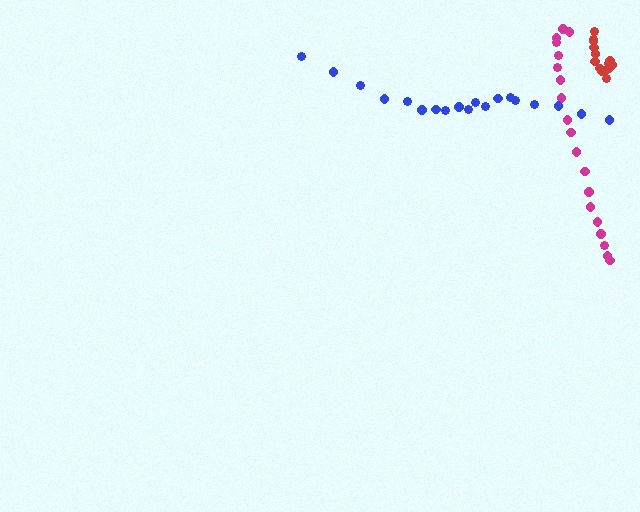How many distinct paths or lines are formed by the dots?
There are 3 distinct paths.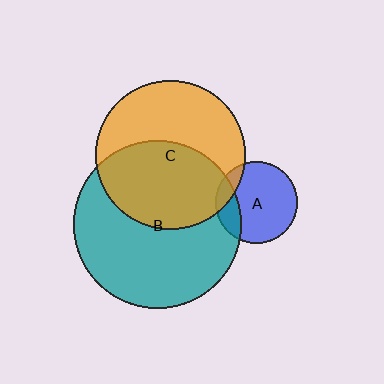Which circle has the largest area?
Circle B (teal).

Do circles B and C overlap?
Yes.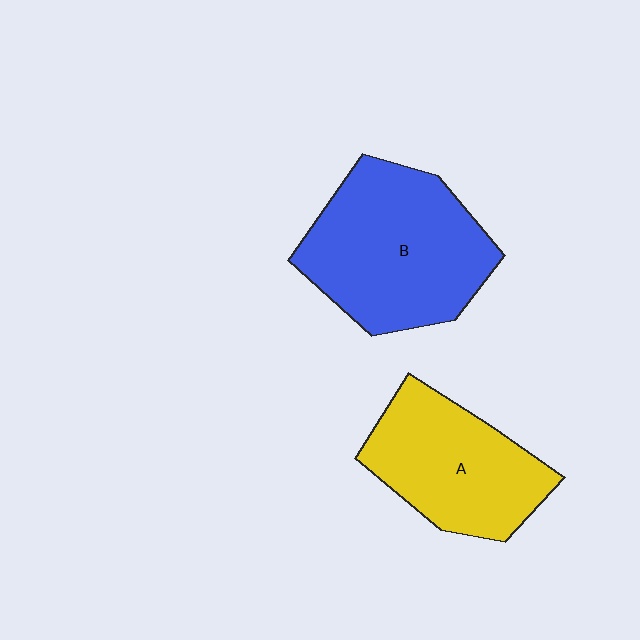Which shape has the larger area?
Shape B (blue).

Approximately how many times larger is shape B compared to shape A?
Approximately 1.3 times.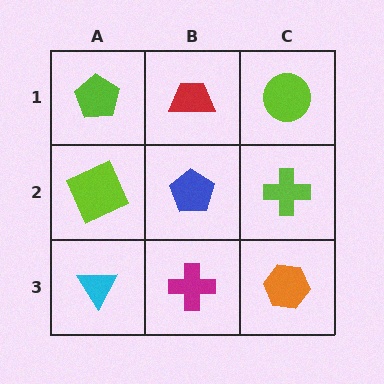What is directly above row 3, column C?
A lime cross.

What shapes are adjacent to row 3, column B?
A blue pentagon (row 2, column B), a cyan triangle (row 3, column A), an orange hexagon (row 3, column C).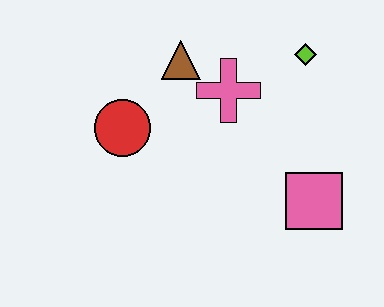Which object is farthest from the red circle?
The pink square is farthest from the red circle.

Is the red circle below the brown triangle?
Yes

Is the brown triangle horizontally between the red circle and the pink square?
Yes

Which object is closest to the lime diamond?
The pink cross is closest to the lime diamond.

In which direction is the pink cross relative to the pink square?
The pink cross is above the pink square.